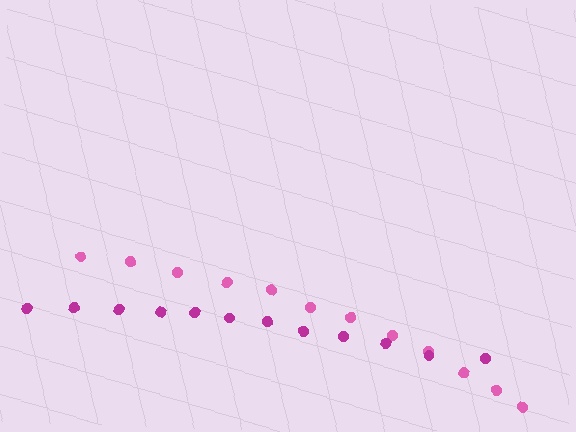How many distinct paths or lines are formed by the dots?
There are 2 distinct paths.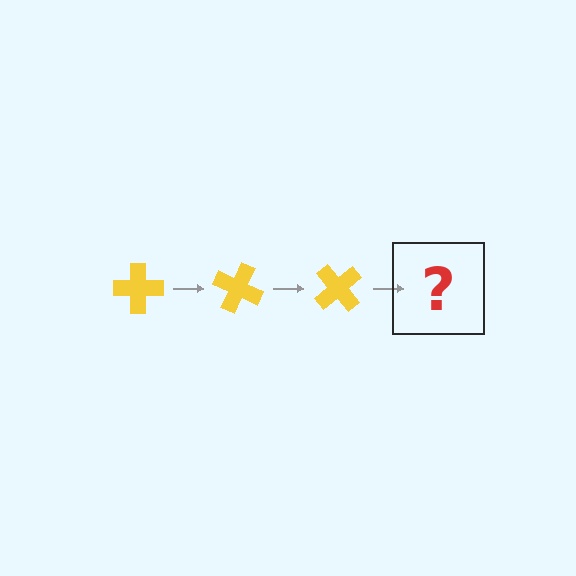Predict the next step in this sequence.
The next step is a yellow cross rotated 75 degrees.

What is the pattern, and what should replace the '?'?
The pattern is that the cross rotates 25 degrees each step. The '?' should be a yellow cross rotated 75 degrees.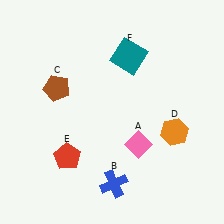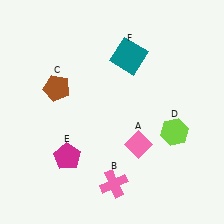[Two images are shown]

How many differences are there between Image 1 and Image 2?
There are 3 differences between the two images.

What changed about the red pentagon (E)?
In Image 1, E is red. In Image 2, it changed to magenta.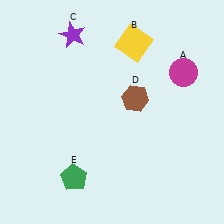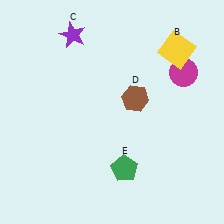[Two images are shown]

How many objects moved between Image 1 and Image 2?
2 objects moved between the two images.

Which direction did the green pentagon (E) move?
The green pentagon (E) moved right.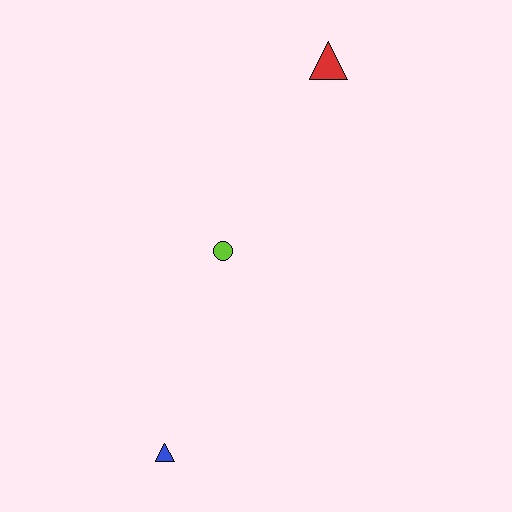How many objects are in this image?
There are 3 objects.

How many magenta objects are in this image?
There are no magenta objects.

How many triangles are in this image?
There are 2 triangles.